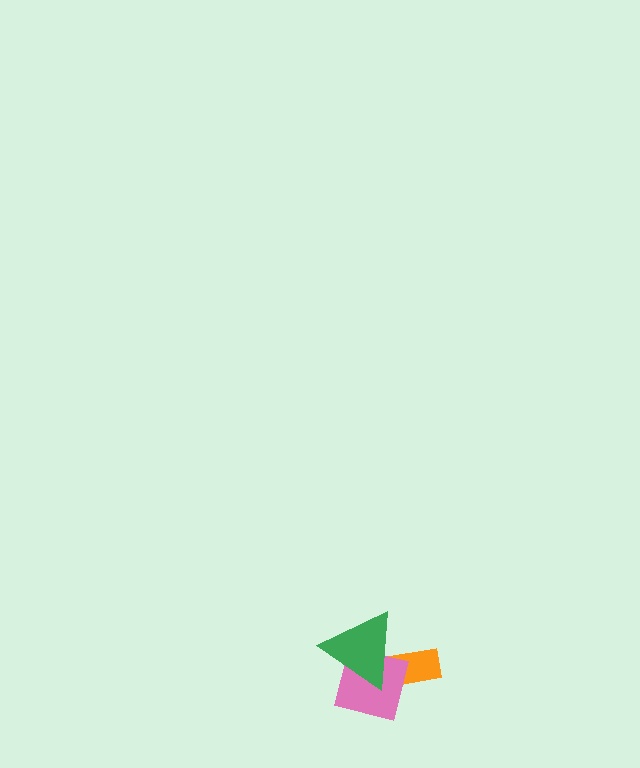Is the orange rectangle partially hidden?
Yes, it is partially covered by another shape.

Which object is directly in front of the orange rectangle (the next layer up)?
The pink square is directly in front of the orange rectangle.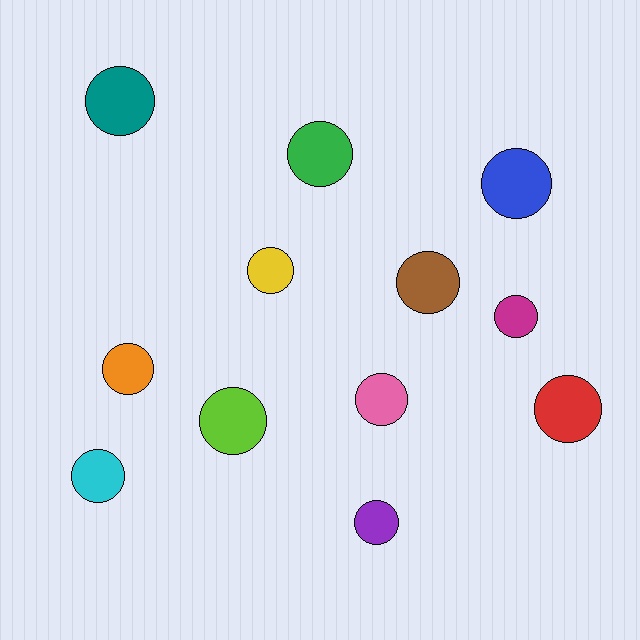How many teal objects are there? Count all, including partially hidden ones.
There is 1 teal object.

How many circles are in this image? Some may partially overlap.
There are 12 circles.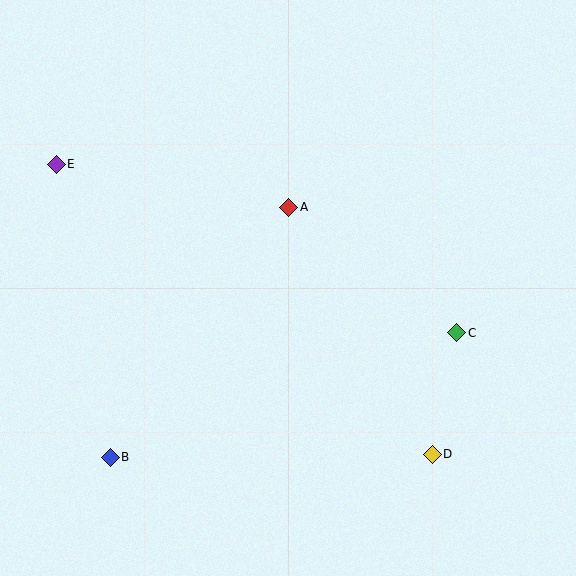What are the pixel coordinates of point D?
Point D is at (432, 454).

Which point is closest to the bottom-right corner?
Point D is closest to the bottom-right corner.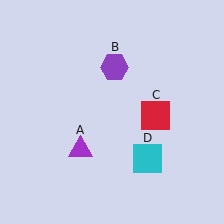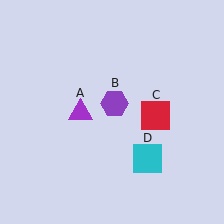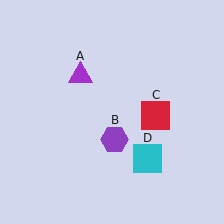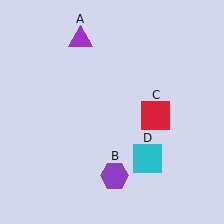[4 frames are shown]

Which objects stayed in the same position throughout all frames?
Red square (object C) and cyan square (object D) remained stationary.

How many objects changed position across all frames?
2 objects changed position: purple triangle (object A), purple hexagon (object B).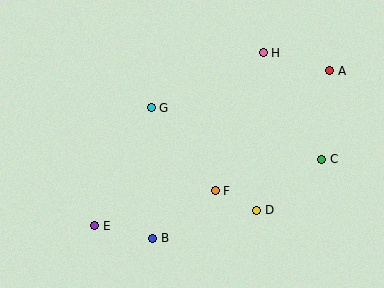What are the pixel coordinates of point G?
Point G is at (151, 108).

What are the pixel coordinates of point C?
Point C is at (322, 159).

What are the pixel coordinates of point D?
Point D is at (257, 210).